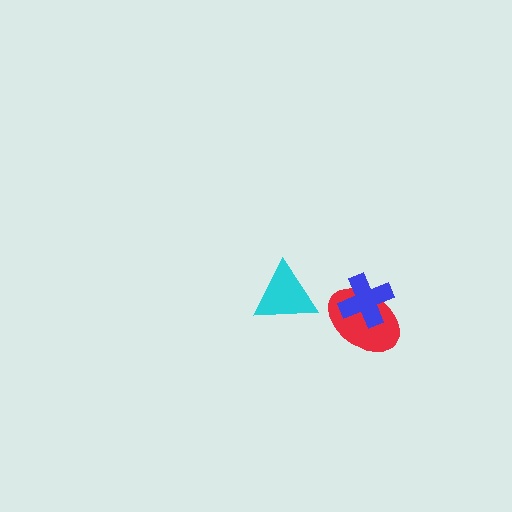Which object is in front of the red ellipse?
The blue cross is in front of the red ellipse.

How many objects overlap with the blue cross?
1 object overlaps with the blue cross.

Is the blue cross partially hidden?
No, no other shape covers it.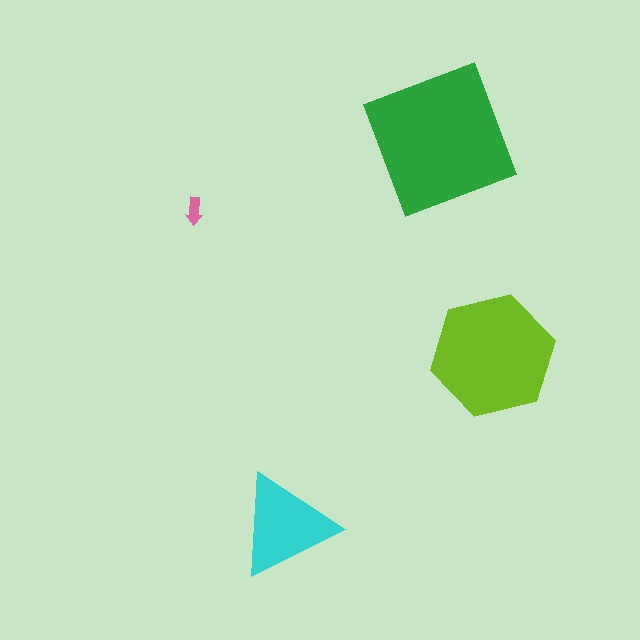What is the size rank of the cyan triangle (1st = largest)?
3rd.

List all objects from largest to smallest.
The green square, the lime hexagon, the cyan triangle, the pink arrow.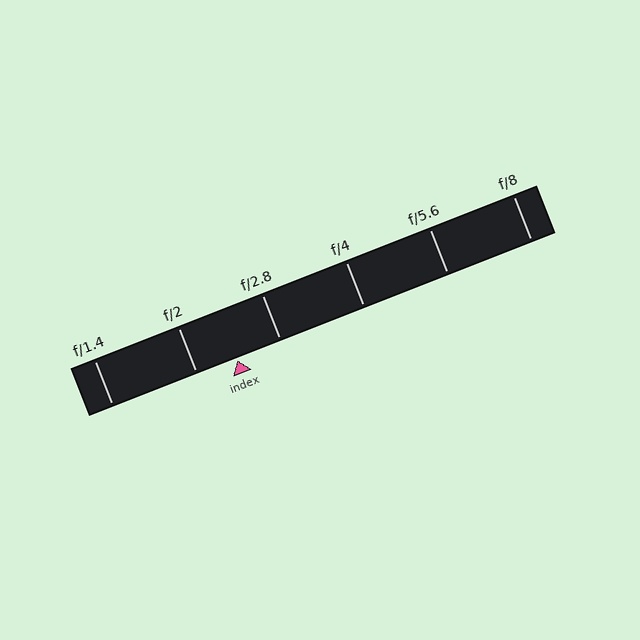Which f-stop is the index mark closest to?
The index mark is closest to f/2.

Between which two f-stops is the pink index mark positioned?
The index mark is between f/2 and f/2.8.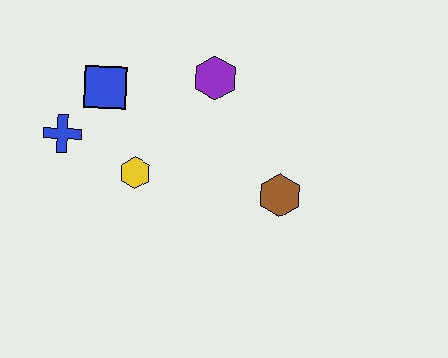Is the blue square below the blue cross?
No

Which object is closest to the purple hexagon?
The blue square is closest to the purple hexagon.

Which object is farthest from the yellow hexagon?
The brown hexagon is farthest from the yellow hexagon.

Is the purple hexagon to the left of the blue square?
No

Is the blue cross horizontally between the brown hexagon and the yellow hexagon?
No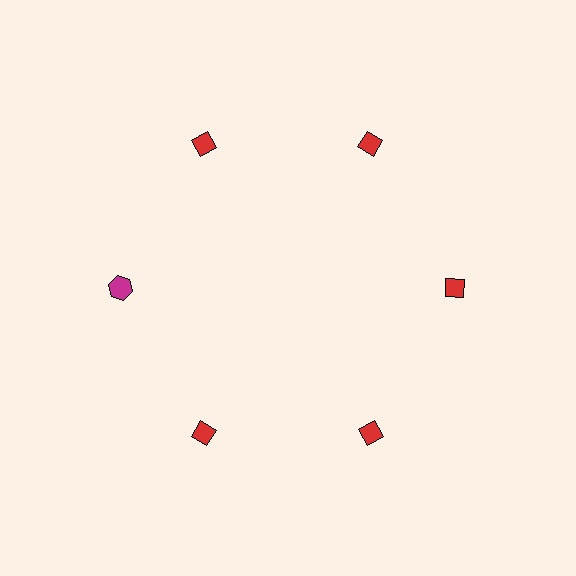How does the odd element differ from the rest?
It differs in both color (magenta instead of red) and shape (hexagon instead of diamond).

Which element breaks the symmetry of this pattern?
The magenta hexagon at roughly the 9 o'clock position breaks the symmetry. All other shapes are red diamonds.